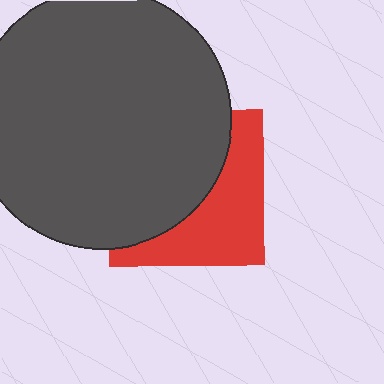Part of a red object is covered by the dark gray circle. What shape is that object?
It is a square.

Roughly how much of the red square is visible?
A small part of it is visible (roughly 43%).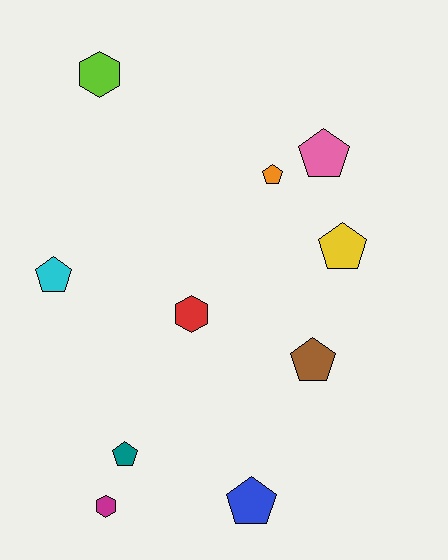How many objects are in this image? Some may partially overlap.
There are 10 objects.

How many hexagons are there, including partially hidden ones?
There are 3 hexagons.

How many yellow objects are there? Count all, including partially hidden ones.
There is 1 yellow object.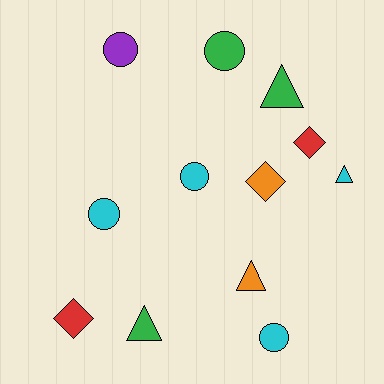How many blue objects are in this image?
There are no blue objects.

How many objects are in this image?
There are 12 objects.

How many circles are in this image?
There are 5 circles.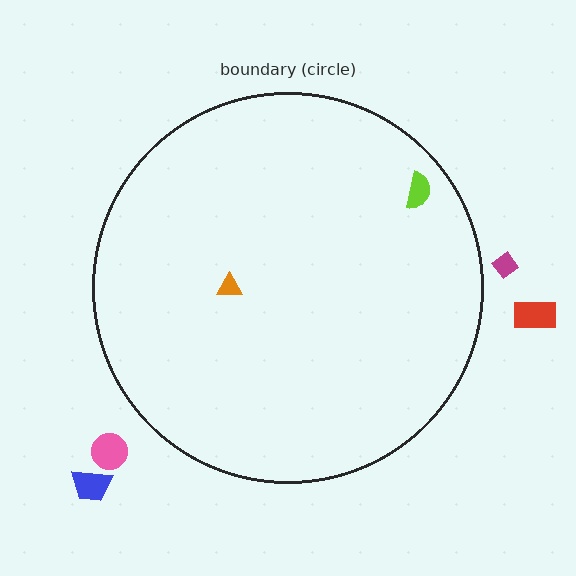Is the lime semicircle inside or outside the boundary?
Inside.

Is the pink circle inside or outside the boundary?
Outside.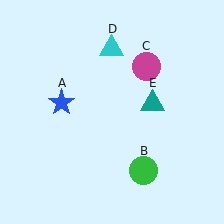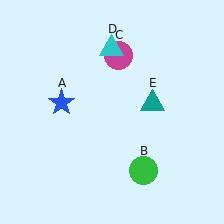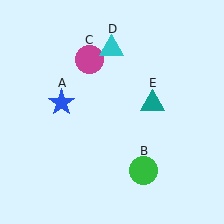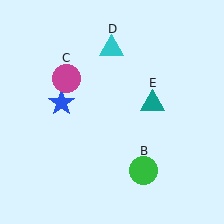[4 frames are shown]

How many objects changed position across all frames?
1 object changed position: magenta circle (object C).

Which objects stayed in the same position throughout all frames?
Blue star (object A) and green circle (object B) and cyan triangle (object D) and teal triangle (object E) remained stationary.